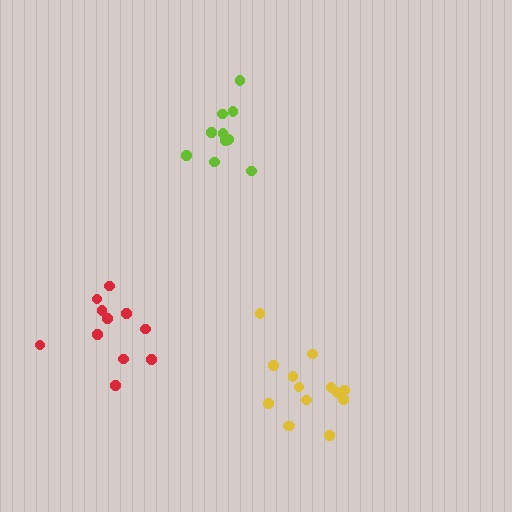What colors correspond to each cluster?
The clusters are colored: yellow, lime, red.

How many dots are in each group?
Group 1: 14 dots, Group 2: 10 dots, Group 3: 11 dots (35 total).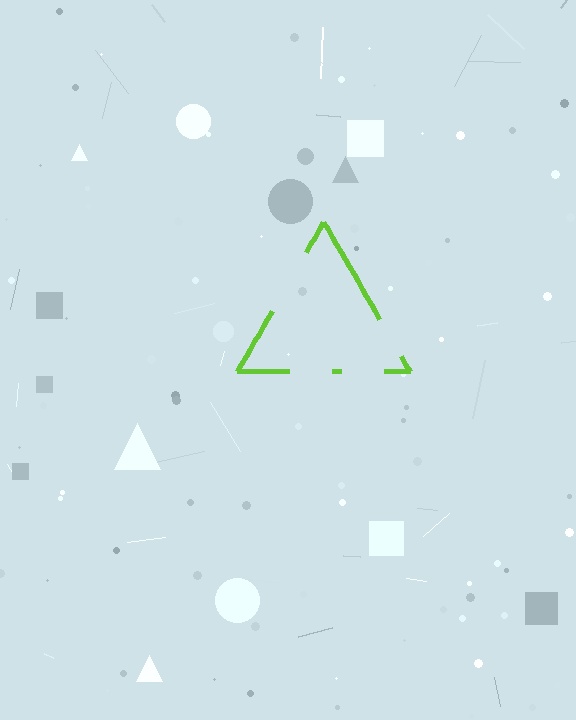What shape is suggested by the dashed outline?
The dashed outline suggests a triangle.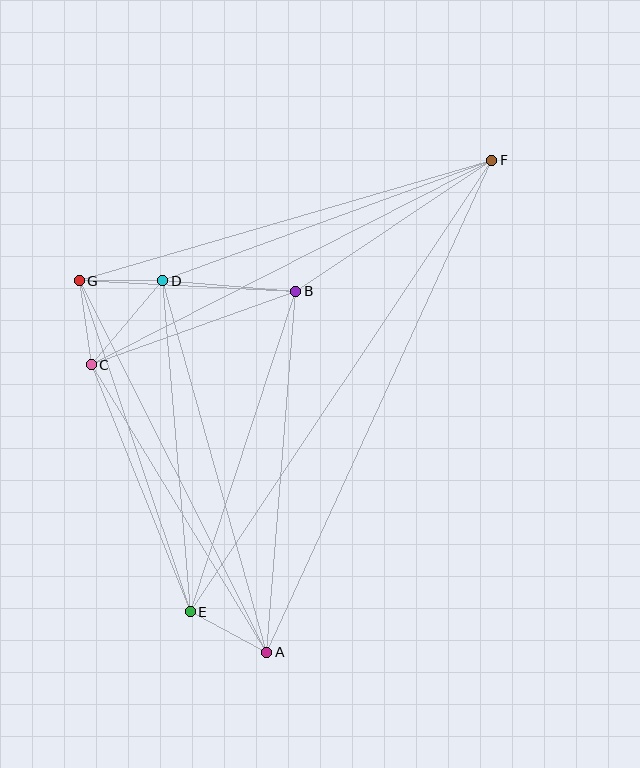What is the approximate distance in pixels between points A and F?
The distance between A and F is approximately 541 pixels.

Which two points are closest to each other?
Points D and G are closest to each other.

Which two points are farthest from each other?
Points E and F are farthest from each other.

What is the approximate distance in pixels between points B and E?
The distance between B and E is approximately 338 pixels.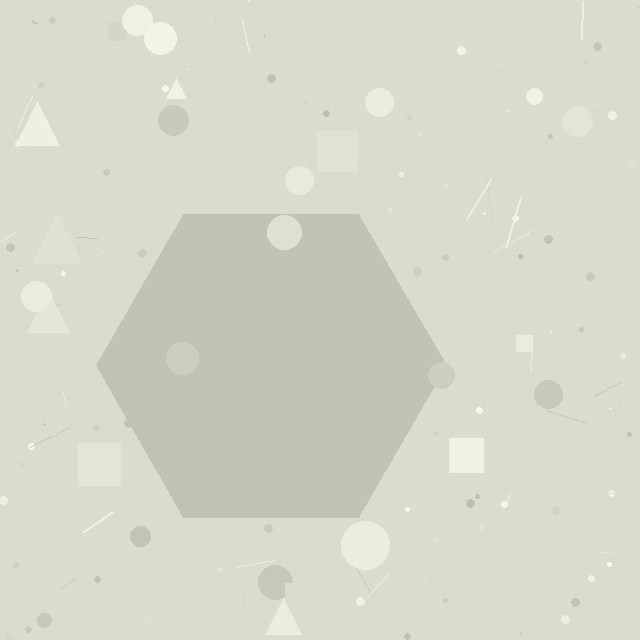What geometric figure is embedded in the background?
A hexagon is embedded in the background.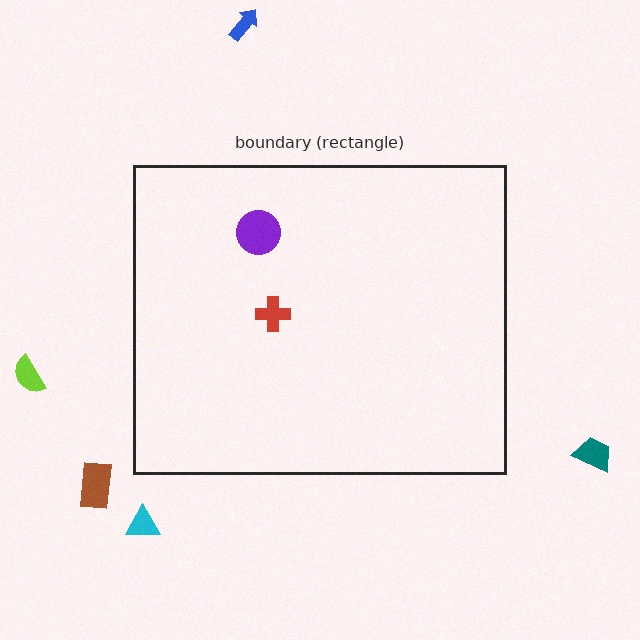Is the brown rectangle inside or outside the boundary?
Outside.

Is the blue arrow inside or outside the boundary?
Outside.